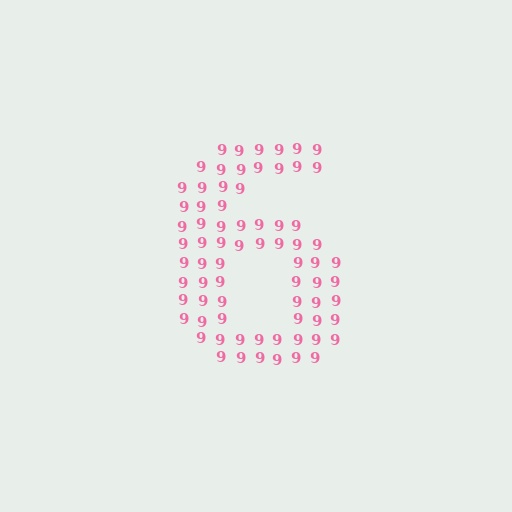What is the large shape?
The large shape is the digit 6.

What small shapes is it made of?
It is made of small digit 9's.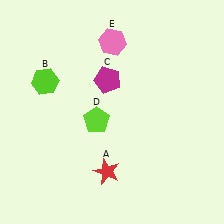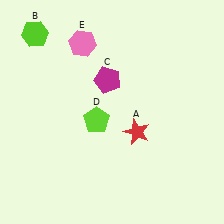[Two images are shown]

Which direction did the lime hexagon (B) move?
The lime hexagon (B) moved up.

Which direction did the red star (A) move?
The red star (A) moved up.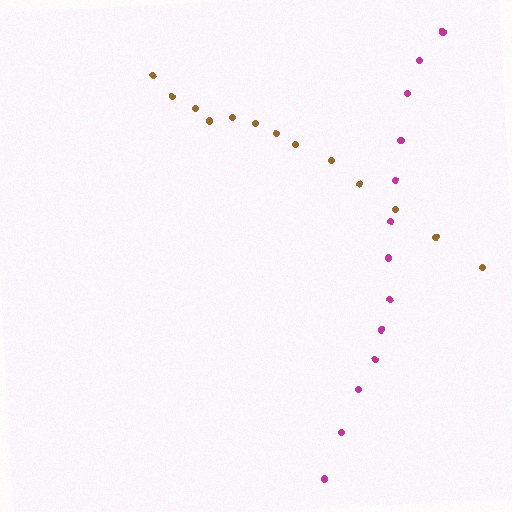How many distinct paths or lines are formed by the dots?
There are 2 distinct paths.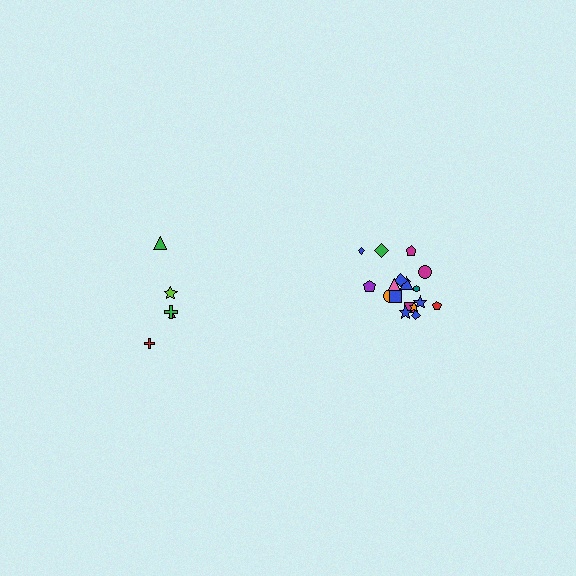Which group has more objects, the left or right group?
The right group.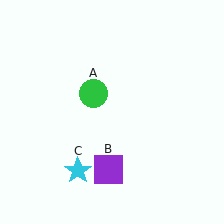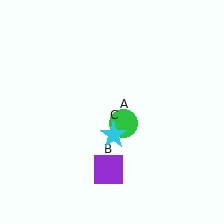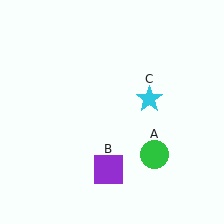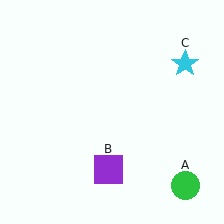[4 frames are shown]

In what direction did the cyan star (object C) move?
The cyan star (object C) moved up and to the right.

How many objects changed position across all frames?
2 objects changed position: green circle (object A), cyan star (object C).